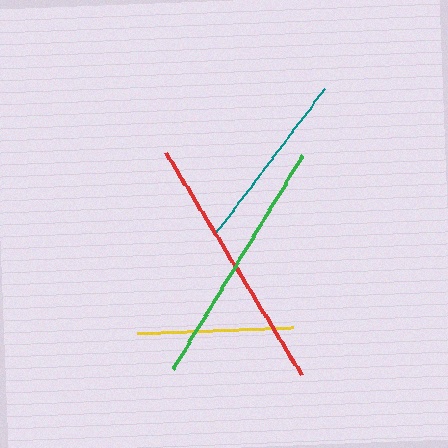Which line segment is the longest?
The red line is the longest at approximately 260 pixels.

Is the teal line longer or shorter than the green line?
The green line is longer than the teal line.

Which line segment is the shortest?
The yellow line is the shortest at approximately 156 pixels.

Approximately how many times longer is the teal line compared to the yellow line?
The teal line is approximately 1.2 times the length of the yellow line.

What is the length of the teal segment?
The teal segment is approximately 182 pixels long.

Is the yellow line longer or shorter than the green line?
The green line is longer than the yellow line.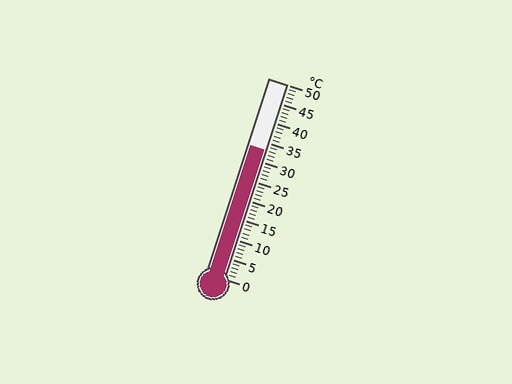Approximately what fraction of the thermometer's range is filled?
The thermometer is filled to approximately 65% of its range.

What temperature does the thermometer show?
The thermometer shows approximately 33°C.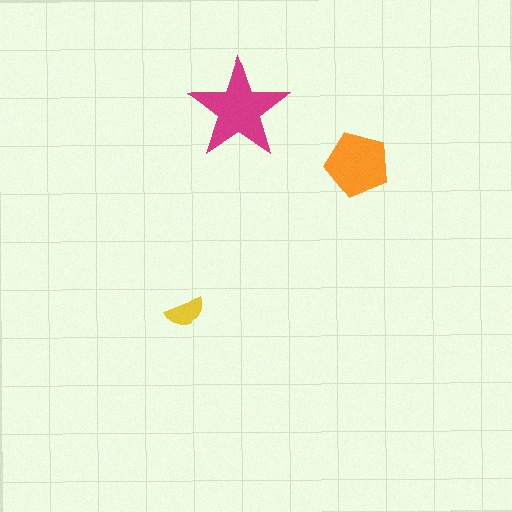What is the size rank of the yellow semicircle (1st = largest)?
3rd.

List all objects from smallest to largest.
The yellow semicircle, the orange pentagon, the magenta star.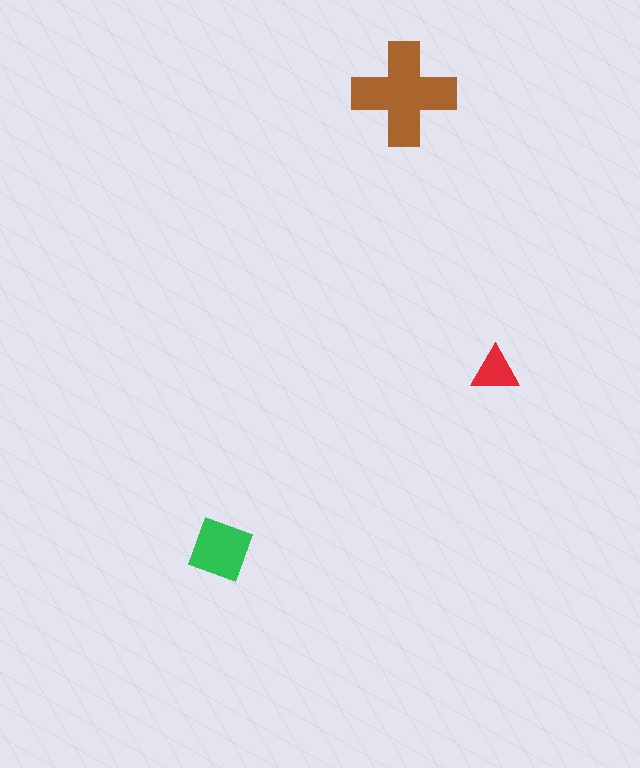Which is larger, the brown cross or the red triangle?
The brown cross.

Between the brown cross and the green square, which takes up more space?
The brown cross.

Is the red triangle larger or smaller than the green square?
Smaller.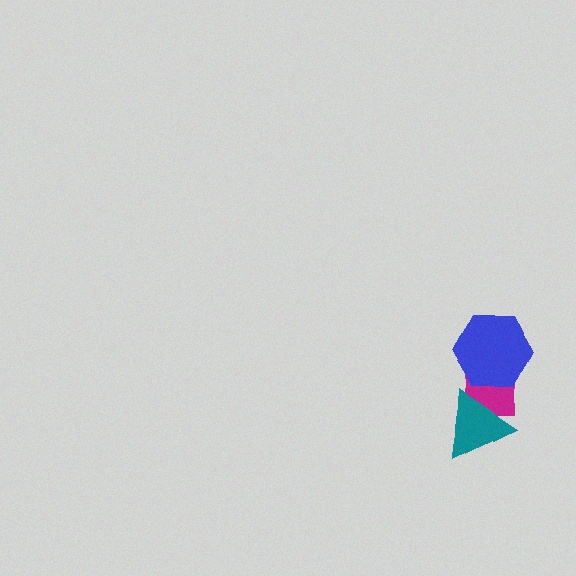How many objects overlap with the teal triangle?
1 object overlaps with the teal triangle.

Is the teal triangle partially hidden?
No, no other shape covers it.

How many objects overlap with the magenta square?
2 objects overlap with the magenta square.